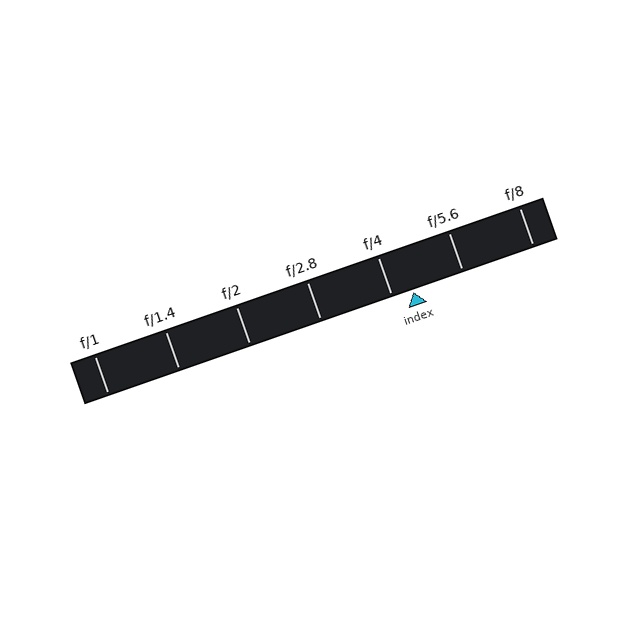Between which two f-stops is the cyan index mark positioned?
The index mark is between f/4 and f/5.6.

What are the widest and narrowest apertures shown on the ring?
The widest aperture shown is f/1 and the narrowest is f/8.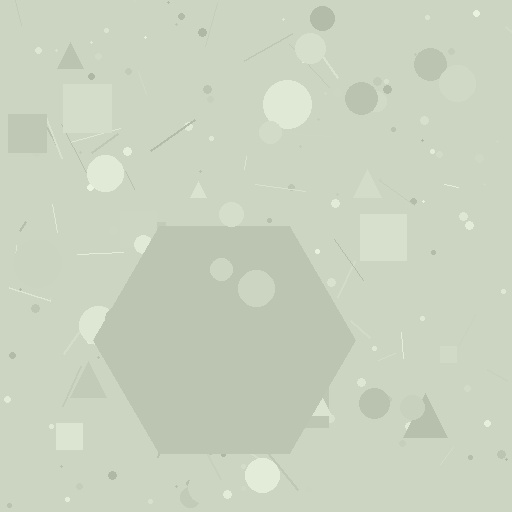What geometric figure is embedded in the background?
A hexagon is embedded in the background.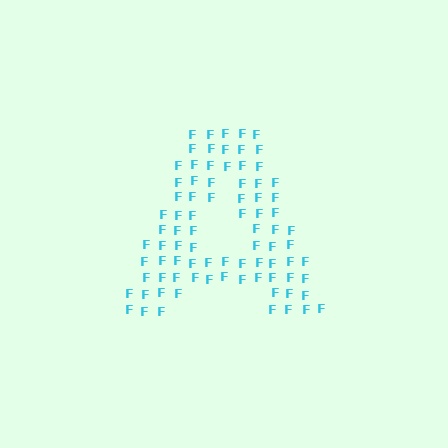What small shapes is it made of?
It is made of small letter F's.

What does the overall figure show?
The overall figure shows the letter A.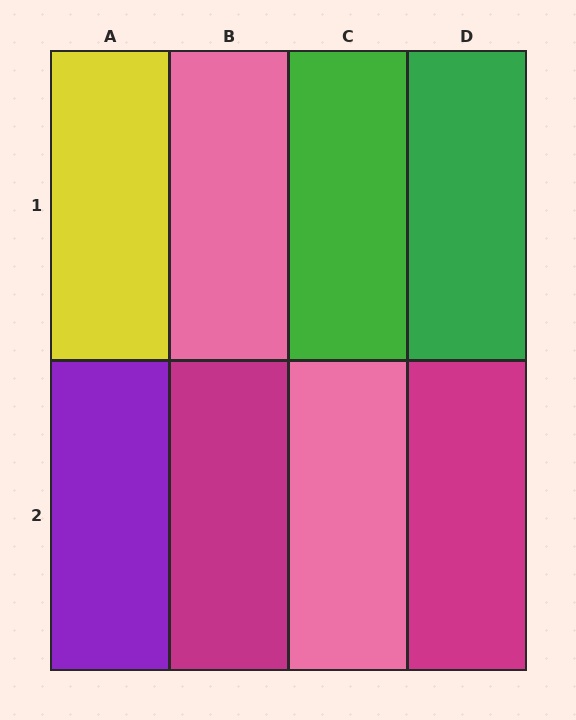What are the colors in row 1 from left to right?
Yellow, pink, green, green.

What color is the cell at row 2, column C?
Pink.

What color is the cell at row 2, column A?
Purple.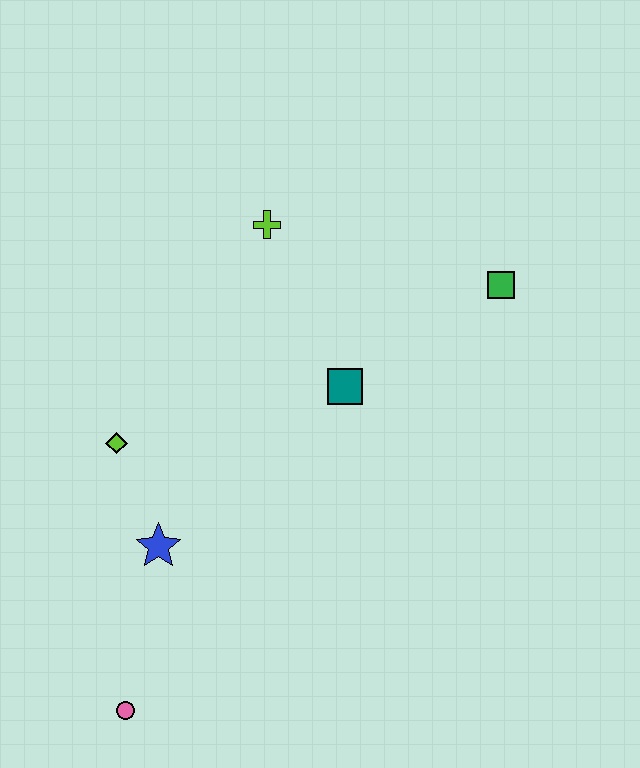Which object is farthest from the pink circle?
The green square is farthest from the pink circle.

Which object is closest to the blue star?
The lime diamond is closest to the blue star.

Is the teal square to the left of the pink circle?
No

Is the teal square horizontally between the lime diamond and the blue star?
No